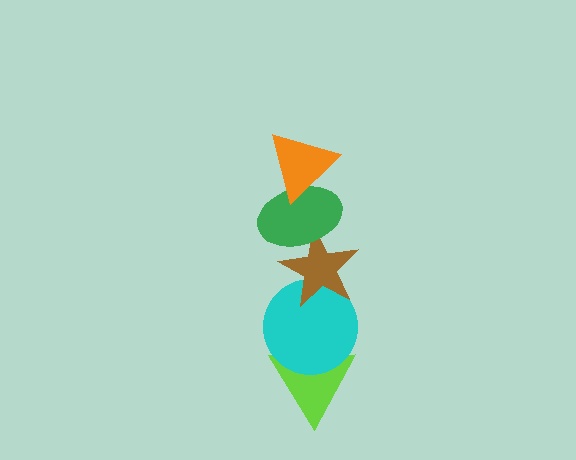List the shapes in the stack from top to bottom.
From top to bottom: the orange triangle, the green ellipse, the brown star, the cyan circle, the lime triangle.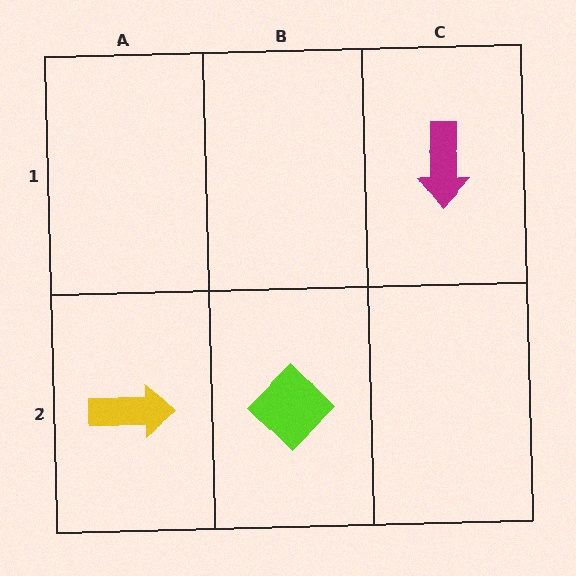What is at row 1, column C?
A magenta arrow.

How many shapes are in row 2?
2 shapes.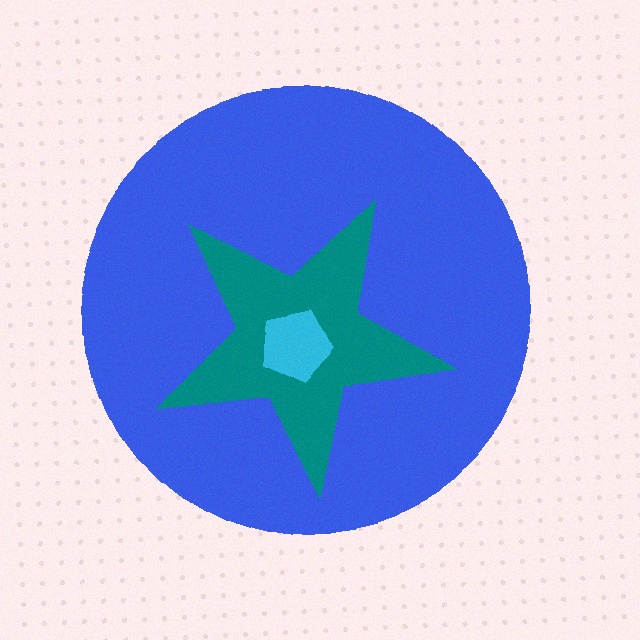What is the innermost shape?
The cyan pentagon.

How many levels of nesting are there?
3.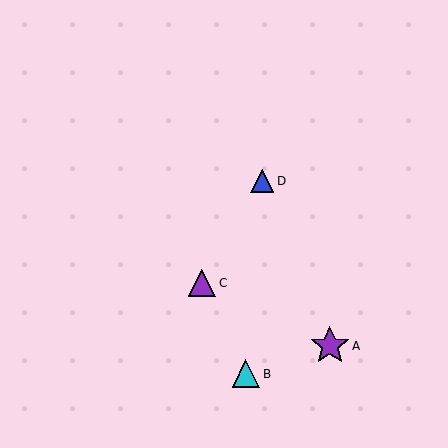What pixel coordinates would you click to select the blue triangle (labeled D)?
Click at (262, 181) to select the blue triangle D.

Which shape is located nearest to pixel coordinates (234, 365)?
The cyan triangle (labeled B) at (246, 374) is nearest to that location.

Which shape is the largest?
The purple star (labeled A) is the largest.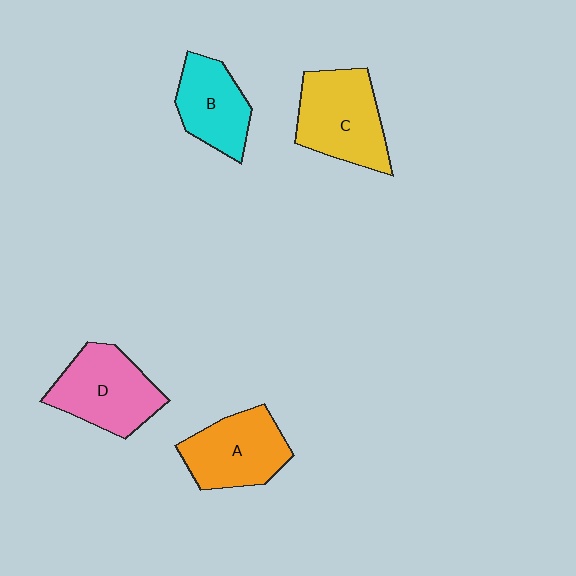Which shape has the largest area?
Shape C (yellow).